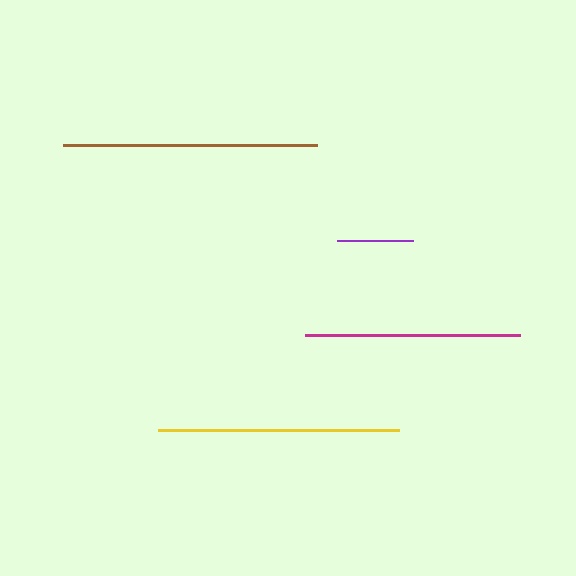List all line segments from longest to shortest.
From longest to shortest: brown, yellow, magenta, purple.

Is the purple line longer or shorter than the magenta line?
The magenta line is longer than the purple line.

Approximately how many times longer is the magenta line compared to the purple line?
The magenta line is approximately 2.8 times the length of the purple line.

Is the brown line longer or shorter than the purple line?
The brown line is longer than the purple line.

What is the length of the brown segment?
The brown segment is approximately 253 pixels long.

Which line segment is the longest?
The brown line is the longest at approximately 253 pixels.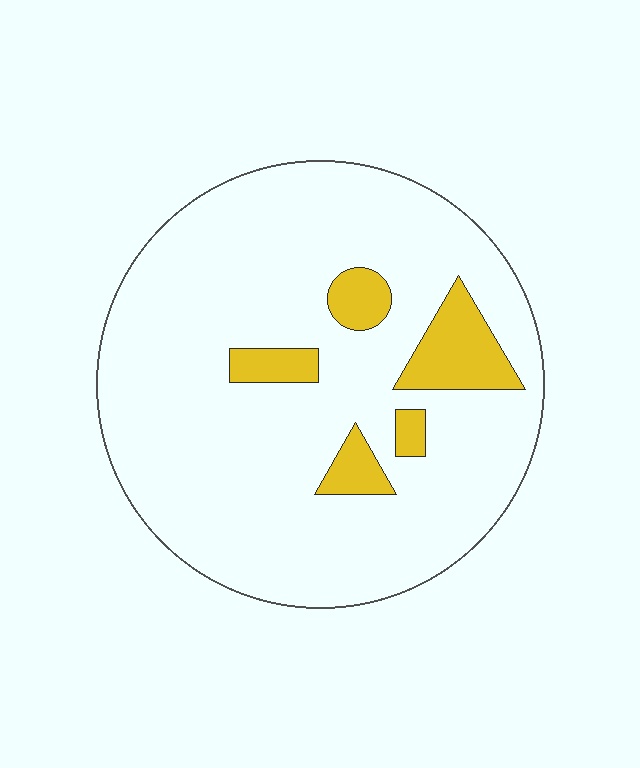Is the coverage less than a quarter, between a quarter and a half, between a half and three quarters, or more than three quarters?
Less than a quarter.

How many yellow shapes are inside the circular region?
5.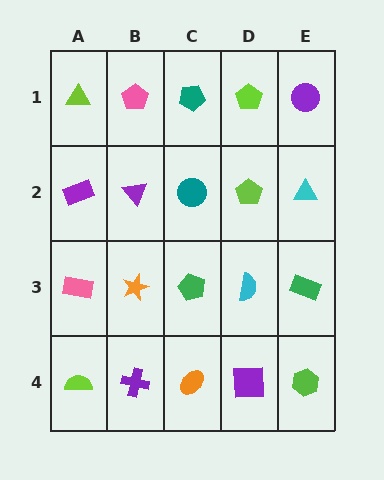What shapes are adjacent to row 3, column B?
A purple triangle (row 2, column B), a purple cross (row 4, column B), a pink rectangle (row 3, column A), a green pentagon (row 3, column C).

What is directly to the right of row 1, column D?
A purple circle.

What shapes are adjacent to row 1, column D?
A lime pentagon (row 2, column D), a teal pentagon (row 1, column C), a purple circle (row 1, column E).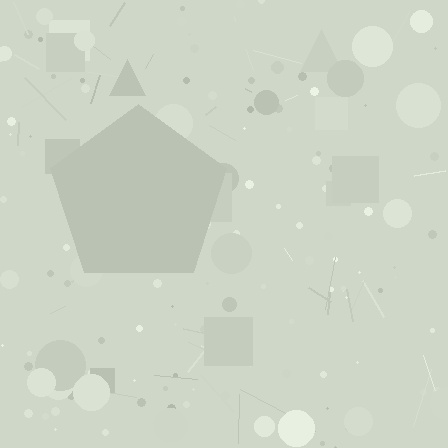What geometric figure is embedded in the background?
A pentagon is embedded in the background.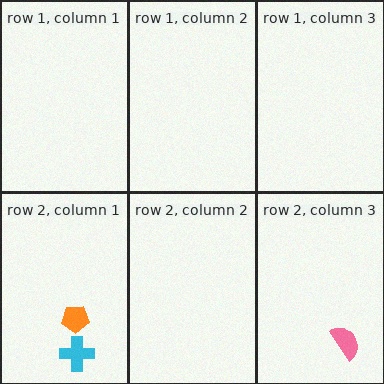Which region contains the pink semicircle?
The row 2, column 3 region.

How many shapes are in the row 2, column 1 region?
2.